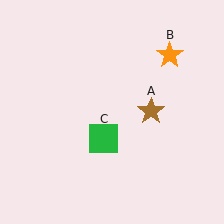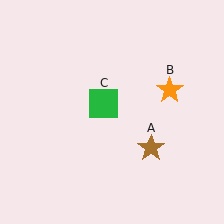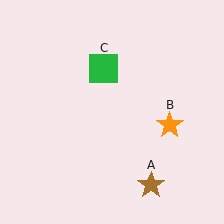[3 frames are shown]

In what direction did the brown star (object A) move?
The brown star (object A) moved down.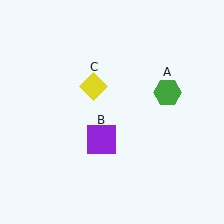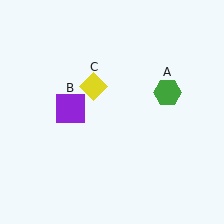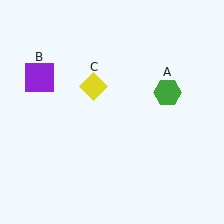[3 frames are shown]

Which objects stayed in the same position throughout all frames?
Green hexagon (object A) and yellow diamond (object C) remained stationary.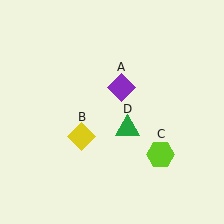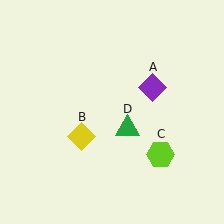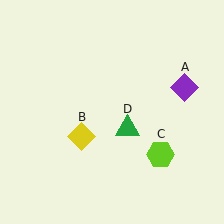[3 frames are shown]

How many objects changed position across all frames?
1 object changed position: purple diamond (object A).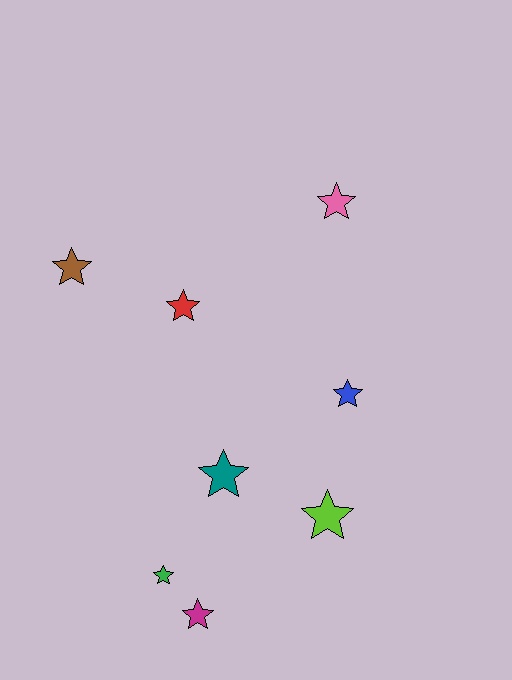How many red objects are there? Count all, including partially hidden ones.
There is 1 red object.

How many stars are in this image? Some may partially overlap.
There are 8 stars.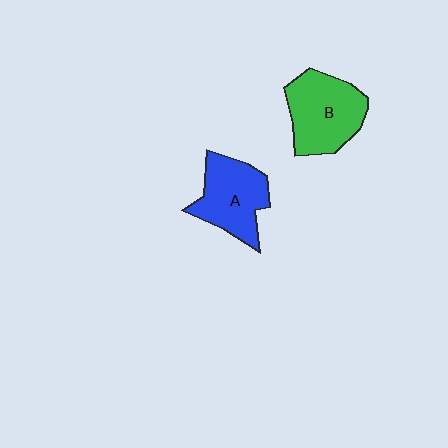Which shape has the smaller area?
Shape A (blue).